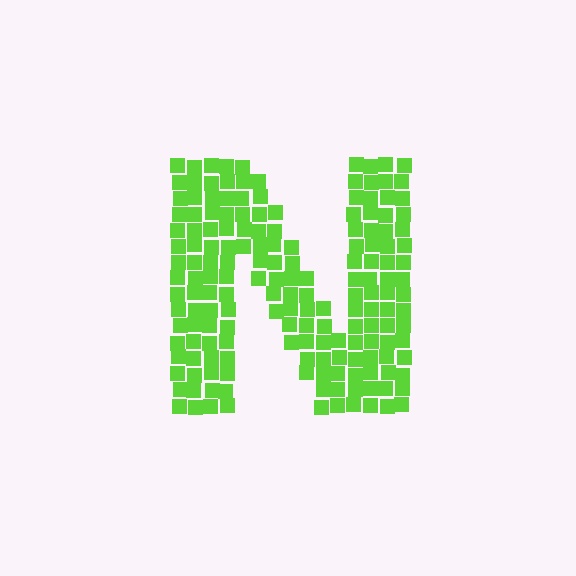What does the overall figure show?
The overall figure shows the letter N.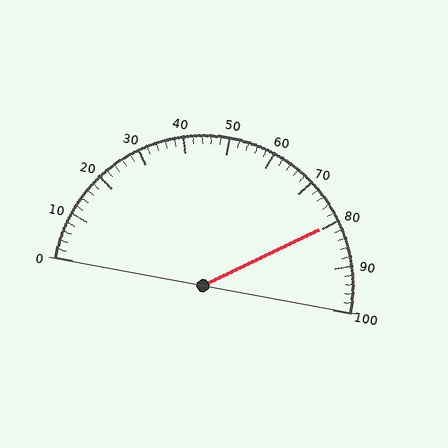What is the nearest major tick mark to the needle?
The nearest major tick mark is 80.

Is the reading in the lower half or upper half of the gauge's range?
The reading is in the upper half of the range (0 to 100).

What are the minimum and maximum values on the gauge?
The gauge ranges from 0 to 100.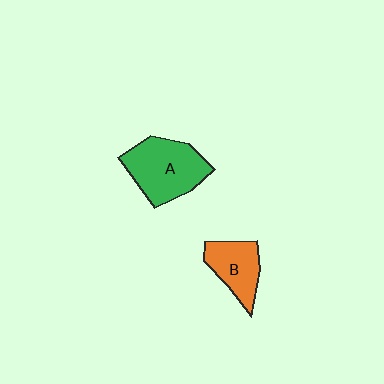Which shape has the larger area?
Shape A (green).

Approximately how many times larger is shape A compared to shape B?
Approximately 1.5 times.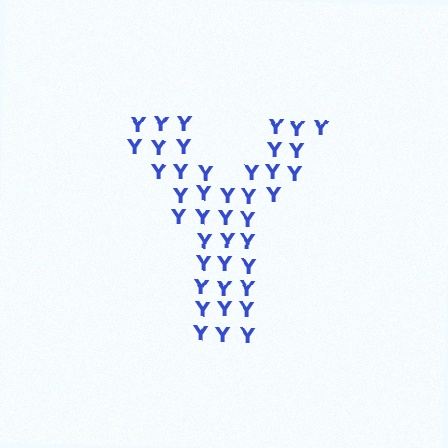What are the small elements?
The small elements are letter Y's.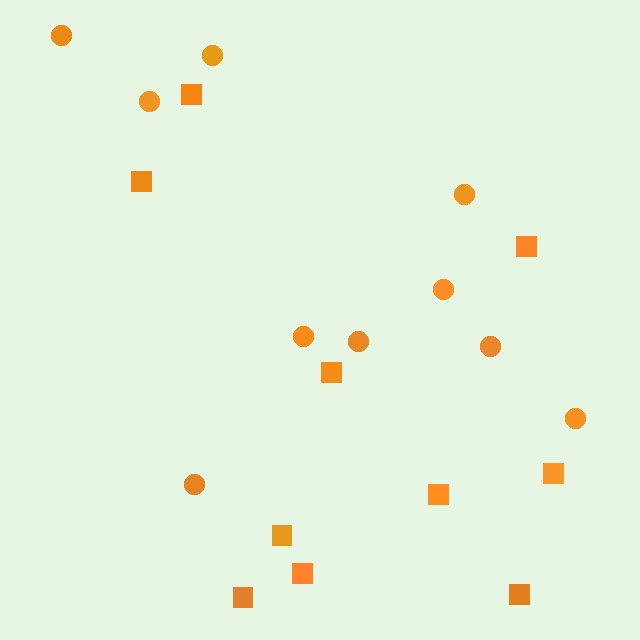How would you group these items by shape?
There are 2 groups: one group of circles (10) and one group of squares (10).